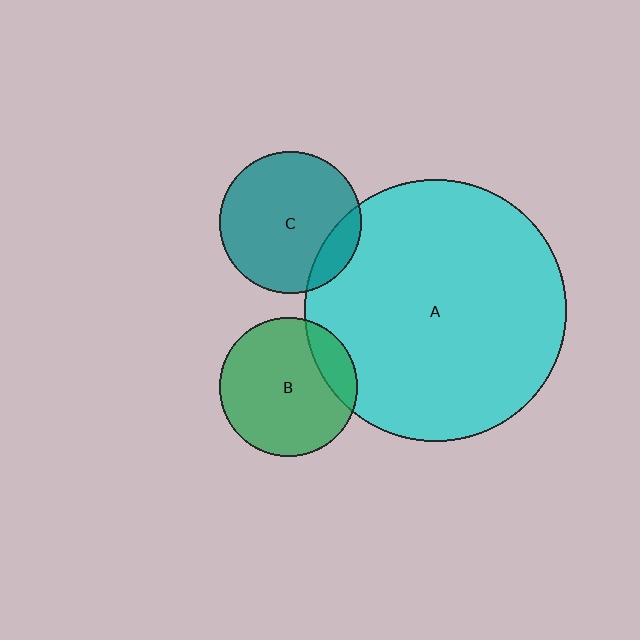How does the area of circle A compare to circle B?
Approximately 3.6 times.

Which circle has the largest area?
Circle A (cyan).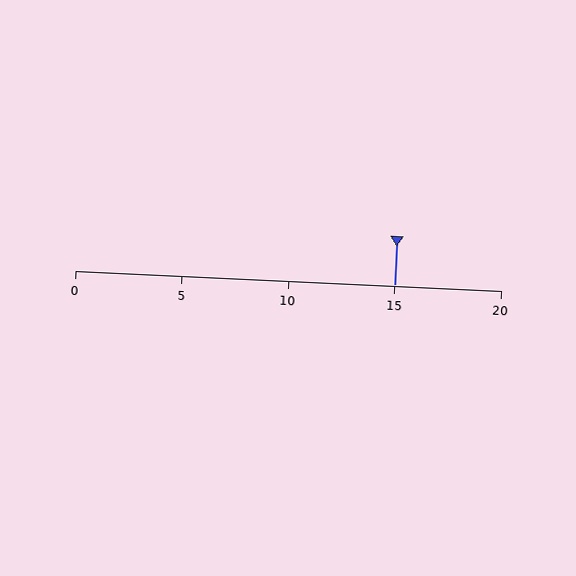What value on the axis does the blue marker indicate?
The marker indicates approximately 15.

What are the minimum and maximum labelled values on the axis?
The axis runs from 0 to 20.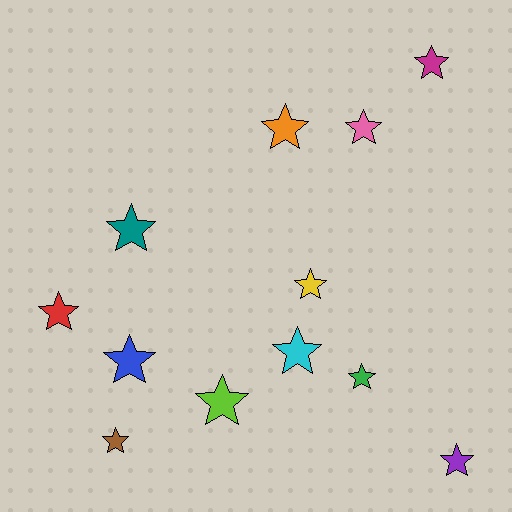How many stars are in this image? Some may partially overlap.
There are 12 stars.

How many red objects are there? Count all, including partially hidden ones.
There is 1 red object.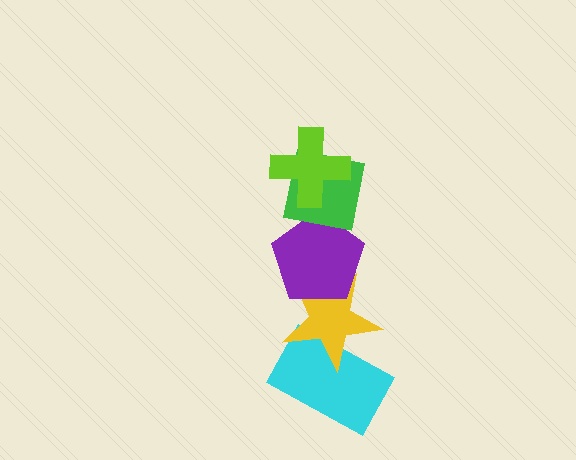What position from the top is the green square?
The green square is 2nd from the top.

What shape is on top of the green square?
The lime cross is on top of the green square.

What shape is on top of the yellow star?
The purple pentagon is on top of the yellow star.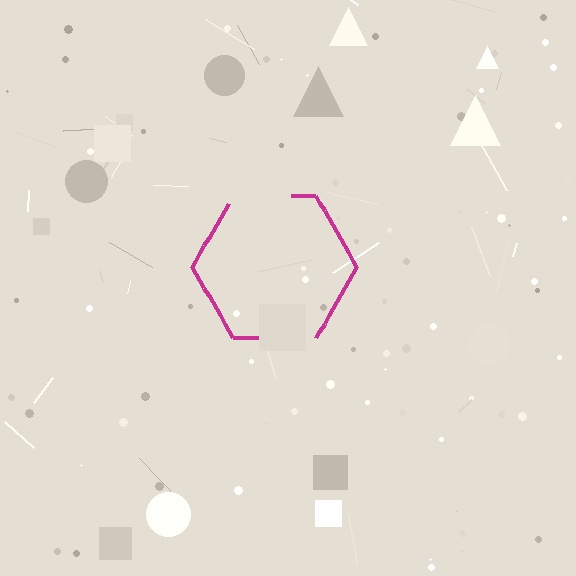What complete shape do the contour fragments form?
The contour fragments form a hexagon.